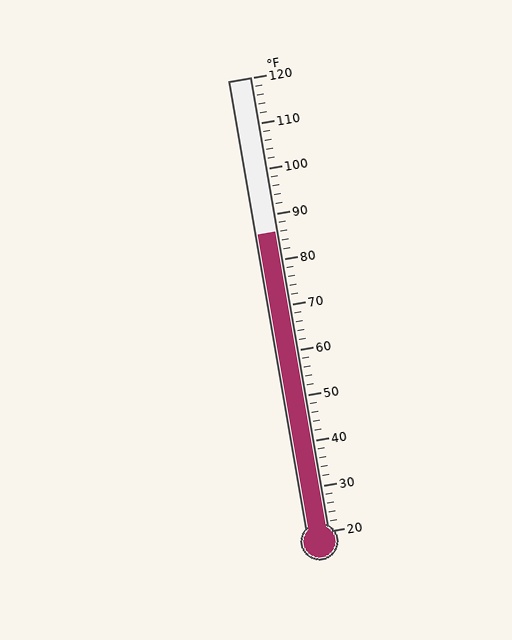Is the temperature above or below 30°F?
The temperature is above 30°F.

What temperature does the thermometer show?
The thermometer shows approximately 86°F.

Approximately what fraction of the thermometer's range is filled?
The thermometer is filled to approximately 65% of its range.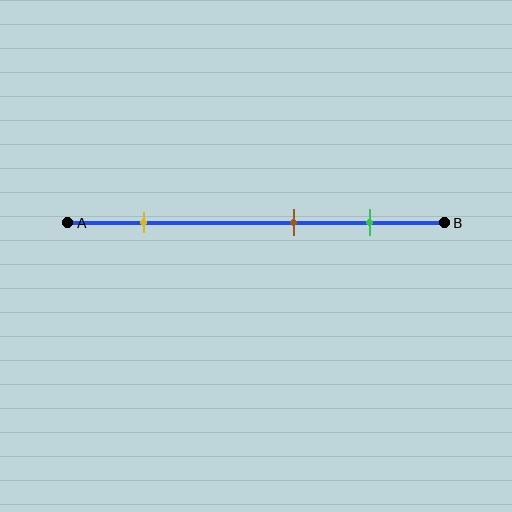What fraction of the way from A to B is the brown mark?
The brown mark is approximately 60% (0.6) of the way from A to B.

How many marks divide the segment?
There are 3 marks dividing the segment.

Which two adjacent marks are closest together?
The brown and green marks are the closest adjacent pair.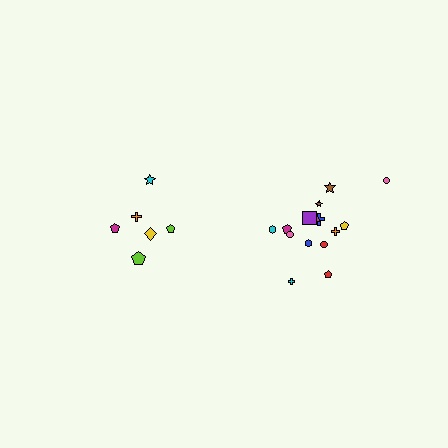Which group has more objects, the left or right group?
The right group.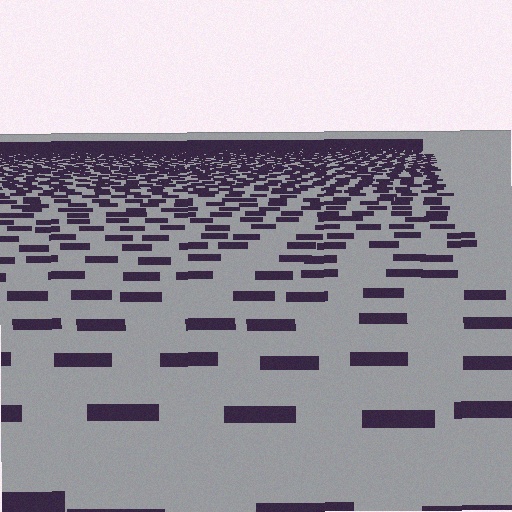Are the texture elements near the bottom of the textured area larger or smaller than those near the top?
Larger. Near the bottom, elements are closer to the viewer and appear at a bigger on-screen size.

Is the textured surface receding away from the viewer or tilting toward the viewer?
The surface is receding away from the viewer. Texture elements get smaller and denser toward the top.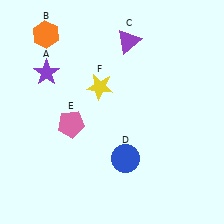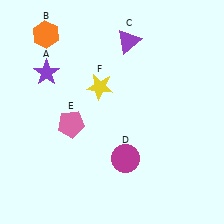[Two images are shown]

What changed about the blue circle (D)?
In Image 1, D is blue. In Image 2, it changed to magenta.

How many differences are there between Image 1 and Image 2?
There is 1 difference between the two images.